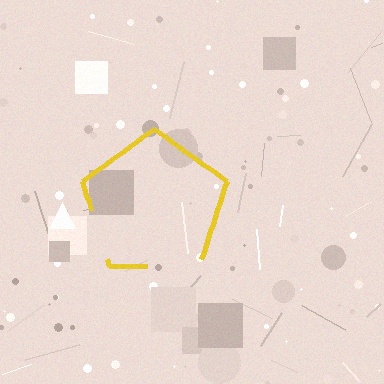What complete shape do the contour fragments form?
The contour fragments form a pentagon.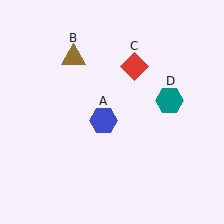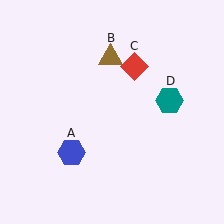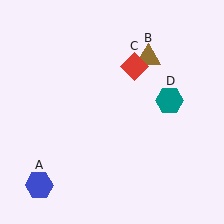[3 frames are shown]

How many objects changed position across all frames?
2 objects changed position: blue hexagon (object A), brown triangle (object B).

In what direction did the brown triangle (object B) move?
The brown triangle (object B) moved right.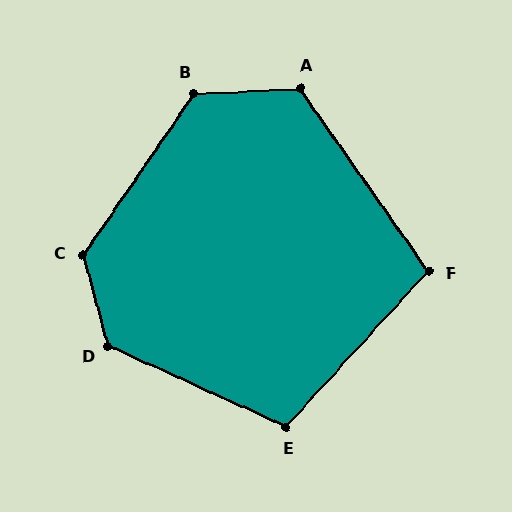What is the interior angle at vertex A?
Approximately 122 degrees (obtuse).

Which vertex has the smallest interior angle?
F, at approximately 102 degrees.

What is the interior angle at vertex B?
Approximately 128 degrees (obtuse).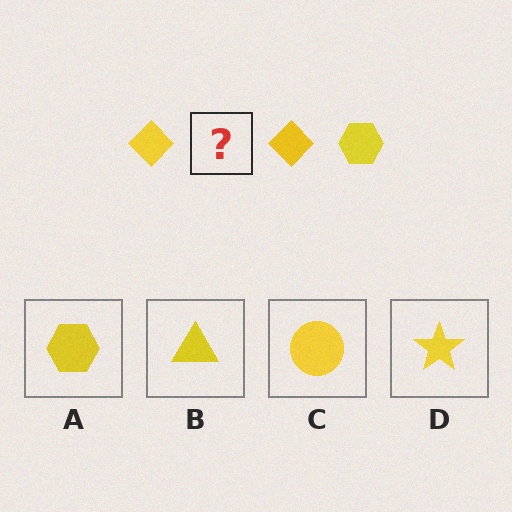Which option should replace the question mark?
Option A.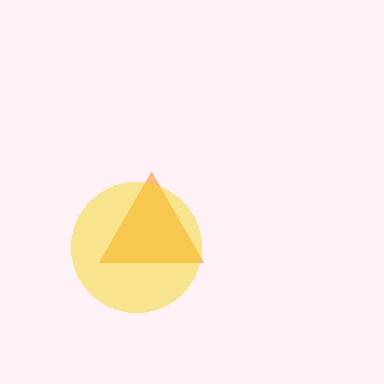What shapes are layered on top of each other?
The layered shapes are: an orange triangle, a yellow circle.